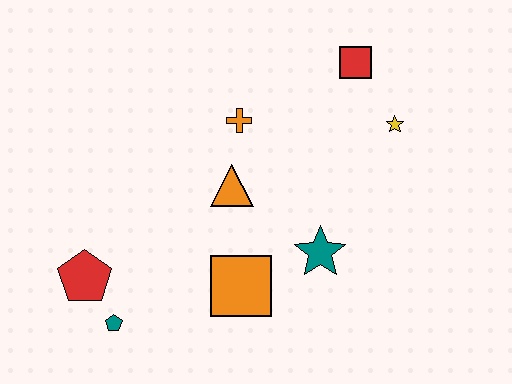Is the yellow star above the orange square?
Yes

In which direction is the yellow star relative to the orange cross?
The yellow star is to the right of the orange cross.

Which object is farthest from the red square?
The teal pentagon is farthest from the red square.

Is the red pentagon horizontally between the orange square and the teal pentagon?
No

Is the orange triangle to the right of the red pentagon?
Yes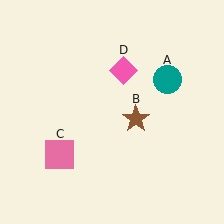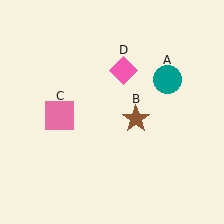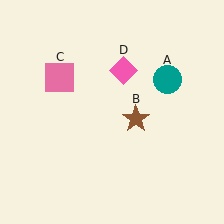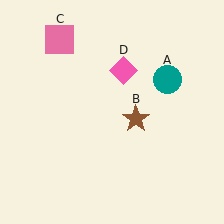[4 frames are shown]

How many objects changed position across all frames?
1 object changed position: pink square (object C).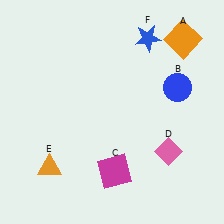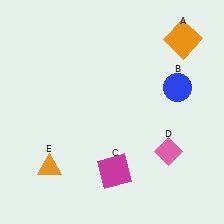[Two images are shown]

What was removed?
The blue star (F) was removed in Image 2.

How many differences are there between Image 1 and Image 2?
There is 1 difference between the two images.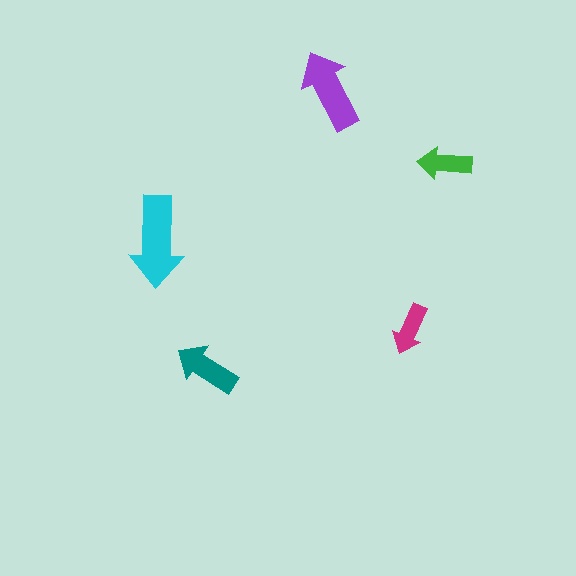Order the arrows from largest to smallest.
the cyan one, the purple one, the teal one, the green one, the magenta one.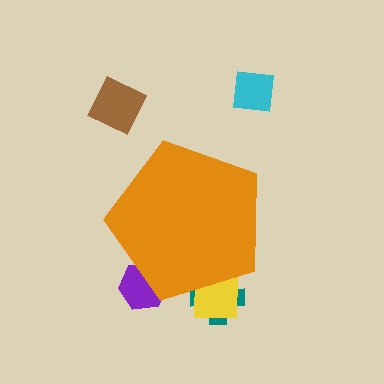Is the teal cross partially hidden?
Yes, the teal cross is partially hidden behind the orange pentagon.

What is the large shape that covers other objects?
An orange pentagon.